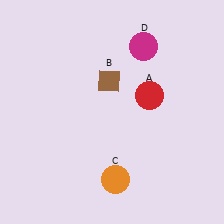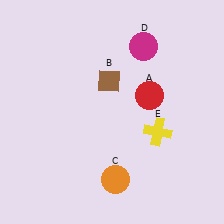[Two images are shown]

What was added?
A yellow cross (E) was added in Image 2.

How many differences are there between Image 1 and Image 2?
There is 1 difference between the two images.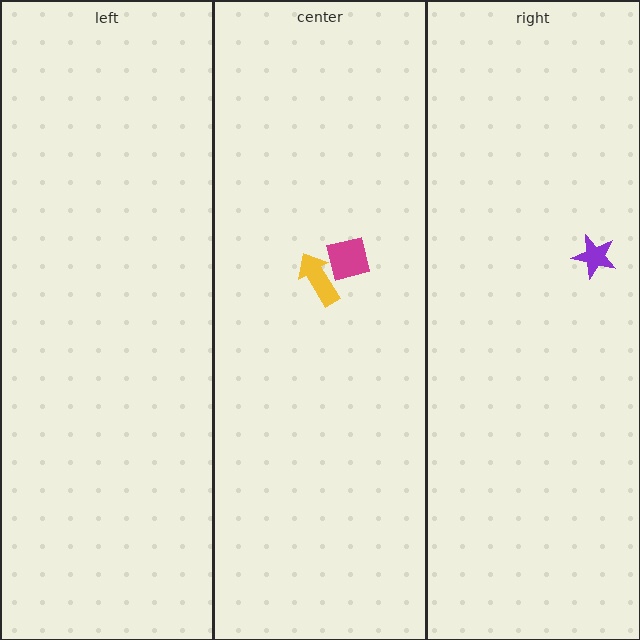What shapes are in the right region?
The purple star.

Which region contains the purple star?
The right region.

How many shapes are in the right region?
1.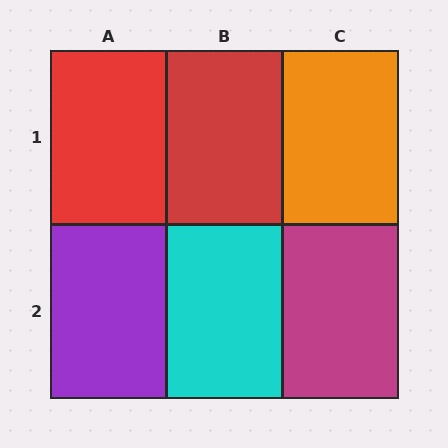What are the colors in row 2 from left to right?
Purple, cyan, magenta.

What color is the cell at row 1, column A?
Red.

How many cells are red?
2 cells are red.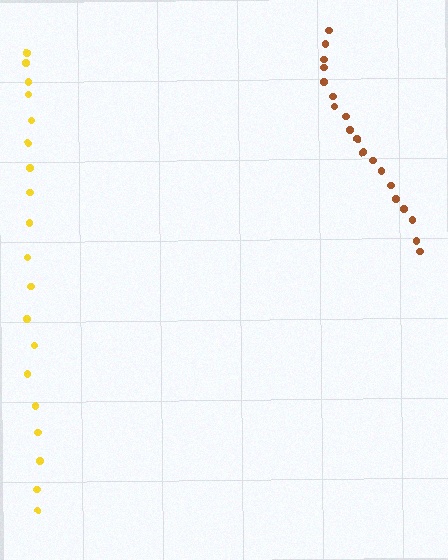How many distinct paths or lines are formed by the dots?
There are 2 distinct paths.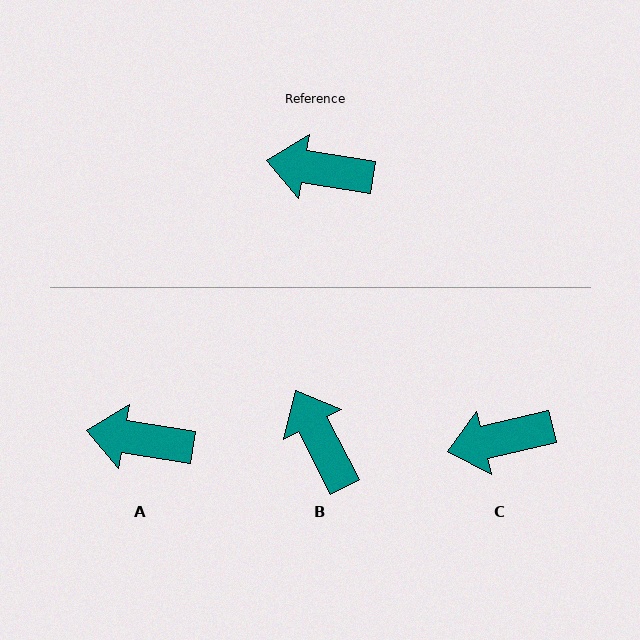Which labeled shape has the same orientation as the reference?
A.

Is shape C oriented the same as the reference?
No, it is off by about 22 degrees.